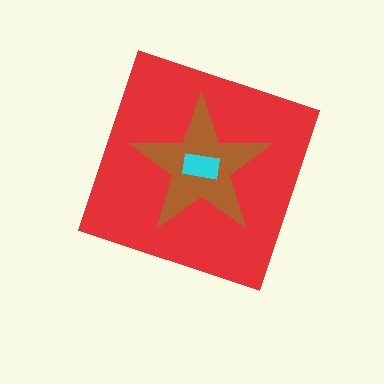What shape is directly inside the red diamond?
The brown star.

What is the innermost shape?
The cyan rectangle.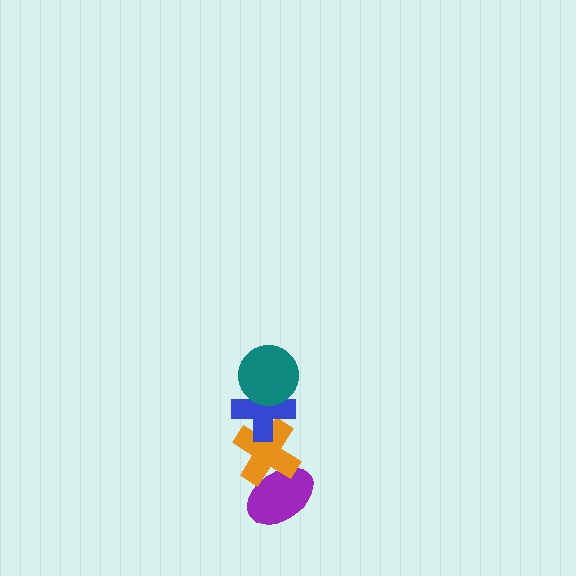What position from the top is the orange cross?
The orange cross is 3rd from the top.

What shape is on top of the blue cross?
The teal circle is on top of the blue cross.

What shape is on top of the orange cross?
The blue cross is on top of the orange cross.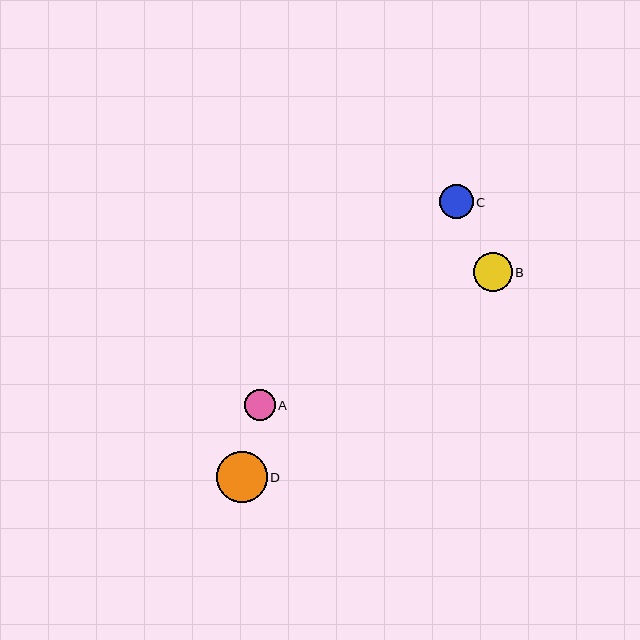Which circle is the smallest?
Circle A is the smallest with a size of approximately 31 pixels.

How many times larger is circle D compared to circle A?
Circle D is approximately 1.6 times the size of circle A.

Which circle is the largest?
Circle D is the largest with a size of approximately 51 pixels.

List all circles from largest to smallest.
From largest to smallest: D, B, C, A.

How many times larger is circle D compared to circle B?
Circle D is approximately 1.3 times the size of circle B.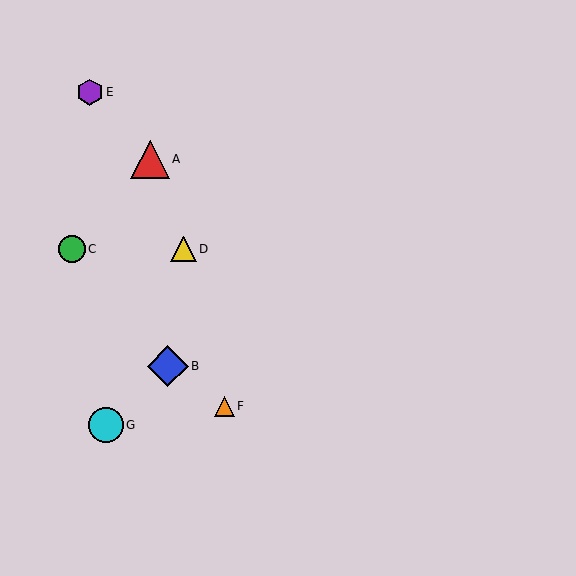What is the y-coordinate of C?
Object C is at y≈249.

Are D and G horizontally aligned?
No, D is at y≈249 and G is at y≈425.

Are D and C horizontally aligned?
Yes, both are at y≈249.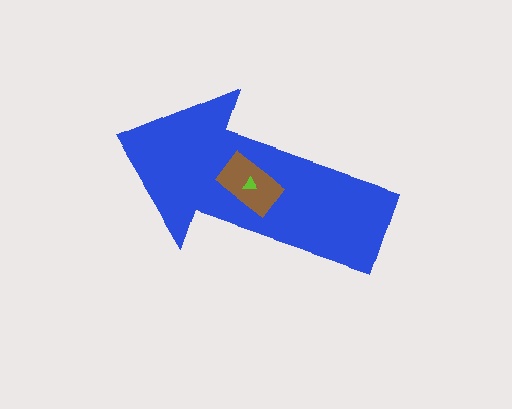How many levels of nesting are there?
3.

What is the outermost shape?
The blue arrow.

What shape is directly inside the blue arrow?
The brown rectangle.